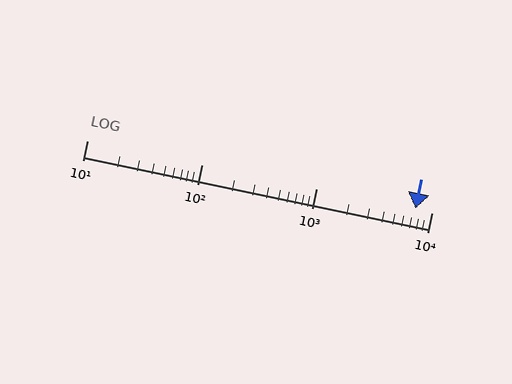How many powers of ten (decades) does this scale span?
The scale spans 3 decades, from 10 to 10000.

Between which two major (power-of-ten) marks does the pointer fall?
The pointer is between 1000 and 10000.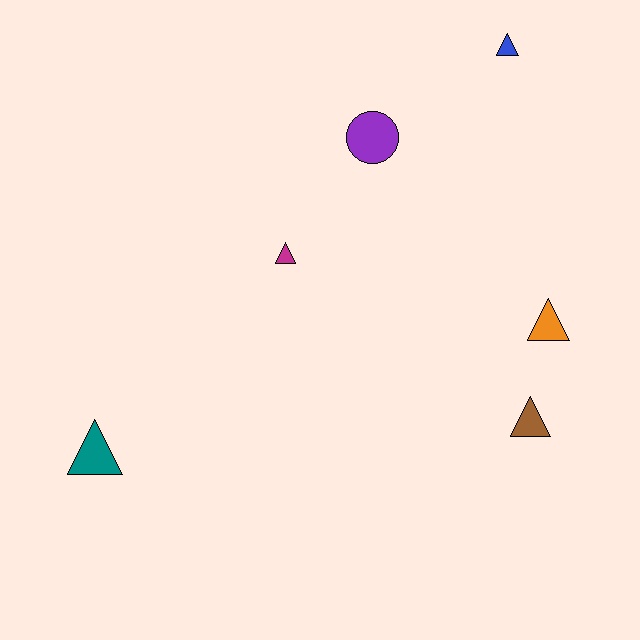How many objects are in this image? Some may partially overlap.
There are 6 objects.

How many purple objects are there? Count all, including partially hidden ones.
There is 1 purple object.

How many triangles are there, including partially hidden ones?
There are 5 triangles.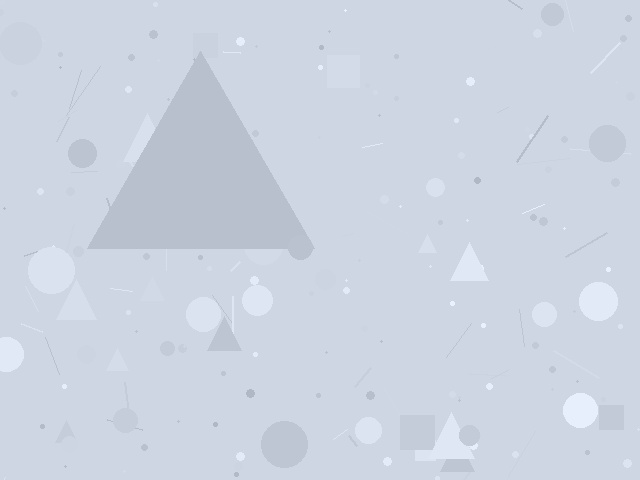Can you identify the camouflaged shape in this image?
The camouflaged shape is a triangle.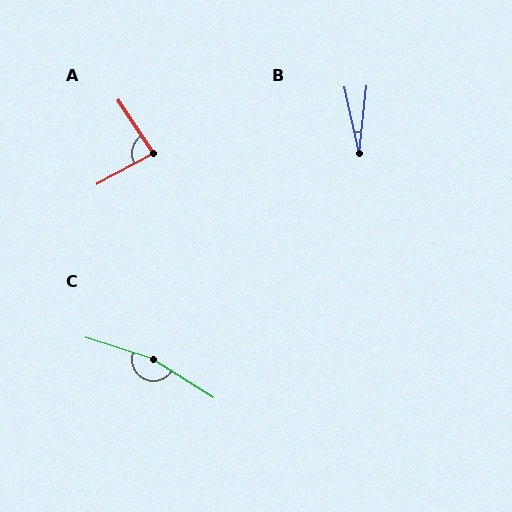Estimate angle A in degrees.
Approximately 84 degrees.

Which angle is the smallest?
B, at approximately 19 degrees.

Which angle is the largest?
C, at approximately 166 degrees.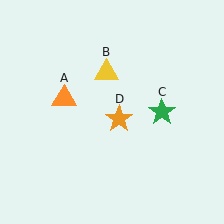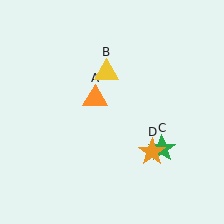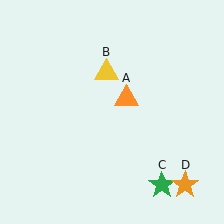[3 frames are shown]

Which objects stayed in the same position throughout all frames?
Yellow triangle (object B) remained stationary.